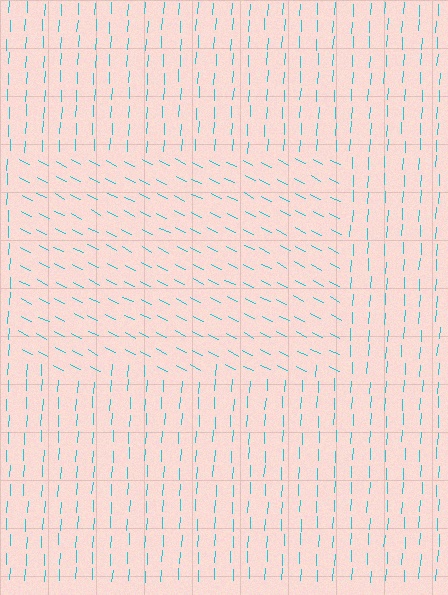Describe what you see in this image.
The image is filled with small cyan line segments. A rectangle region in the image has lines oriented differently from the surrounding lines, creating a visible texture boundary.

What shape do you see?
I see a rectangle.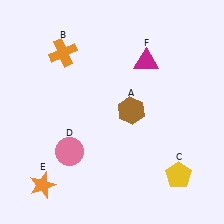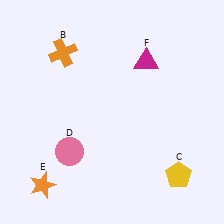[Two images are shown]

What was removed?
The brown hexagon (A) was removed in Image 2.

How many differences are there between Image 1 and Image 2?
There is 1 difference between the two images.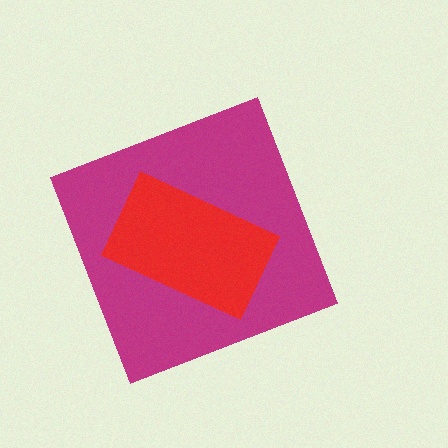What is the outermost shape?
The magenta diamond.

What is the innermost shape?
The red rectangle.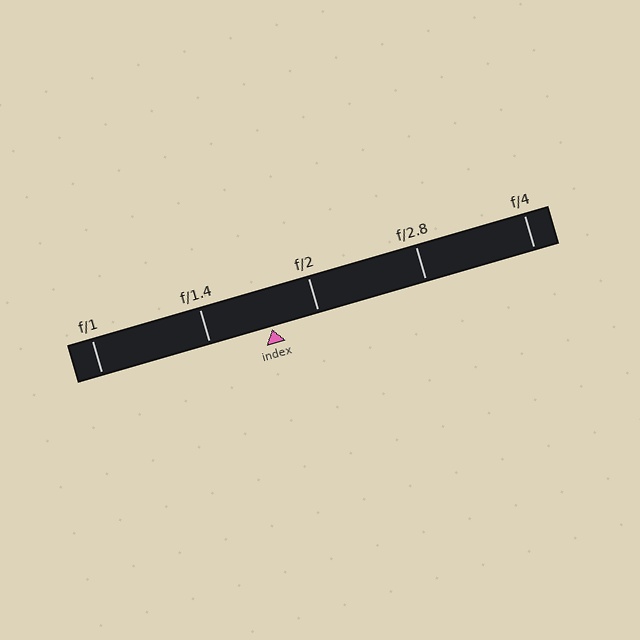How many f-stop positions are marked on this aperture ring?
There are 5 f-stop positions marked.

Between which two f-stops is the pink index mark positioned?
The index mark is between f/1.4 and f/2.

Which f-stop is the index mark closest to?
The index mark is closest to f/2.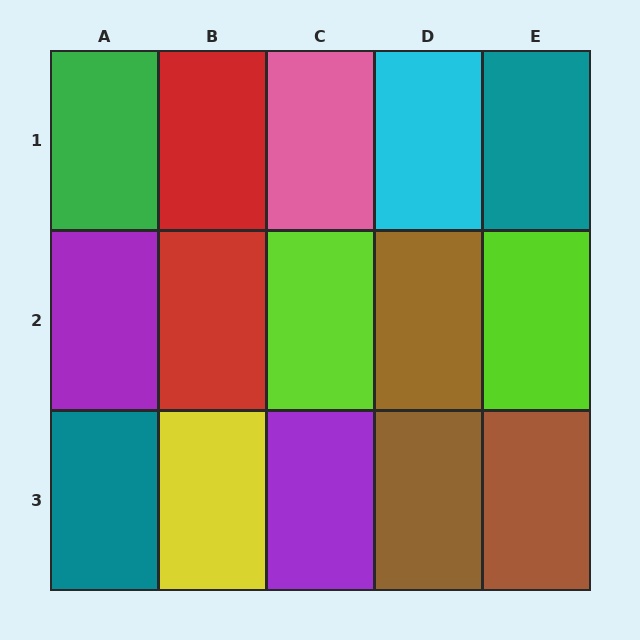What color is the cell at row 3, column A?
Teal.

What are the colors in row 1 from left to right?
Green, red, pink, cyan, teal.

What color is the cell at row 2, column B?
Red.